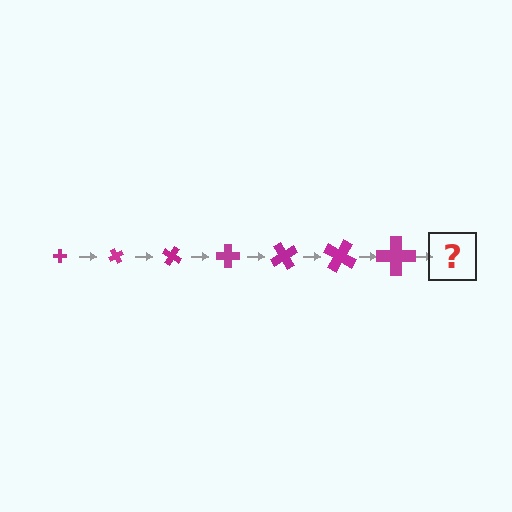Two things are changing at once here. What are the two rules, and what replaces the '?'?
The two rules are that the cross grows larger each step and it rotates 60 degrees each step. The '?' should be a cross, larger than the previous one and rotated 420 degrees from the start.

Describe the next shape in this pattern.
It should be a cross, larger than the previous one and rotated 420 degrees from the start.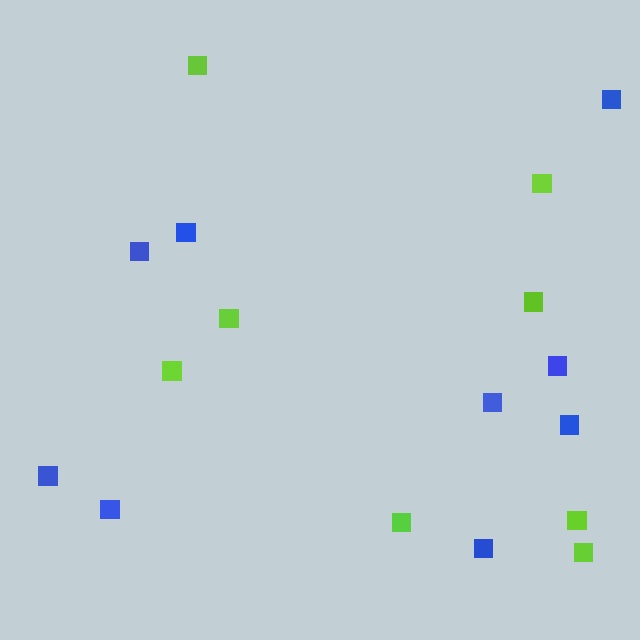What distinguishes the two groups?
There are 2 groups: one group of blue squares (9) and one group of lime squares (8).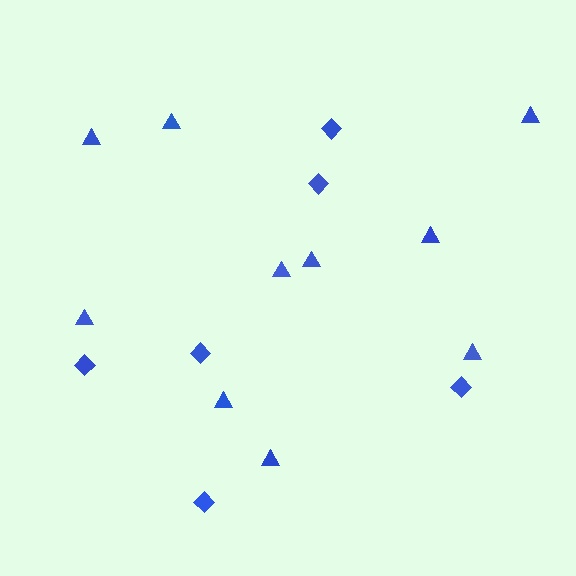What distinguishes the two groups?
There are 2 groups: one group of triangles (10) and one group of diamonds (6).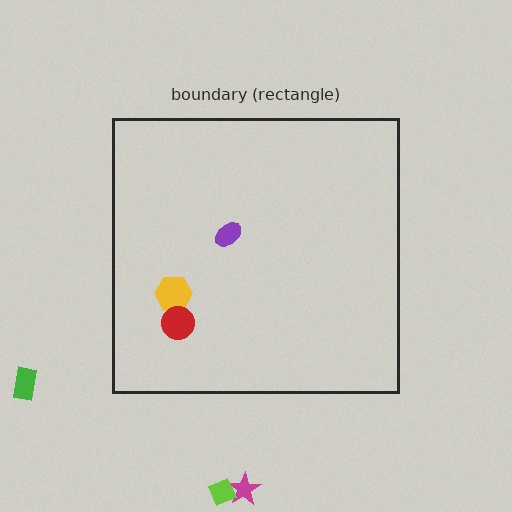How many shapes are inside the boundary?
3 inside, 3 outside.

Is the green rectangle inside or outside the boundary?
Outside.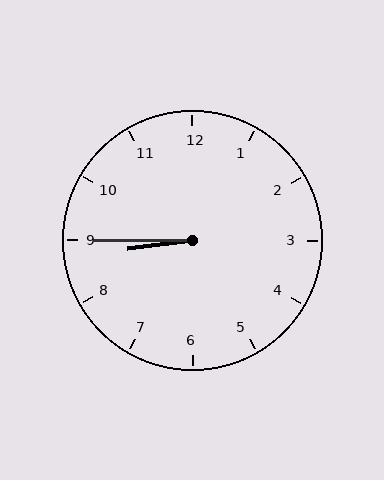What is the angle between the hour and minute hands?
Approximately 8 degrees.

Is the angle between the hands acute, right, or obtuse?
It is acute.